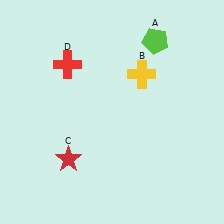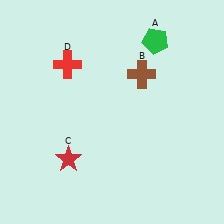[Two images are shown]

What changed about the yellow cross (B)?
In Image 1, B is yellow. In Image 2, it changed to brown.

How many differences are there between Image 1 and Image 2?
There are 2 differences between the two images.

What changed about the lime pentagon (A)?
In Image 1, A is lime. In Image 2, it changed to green.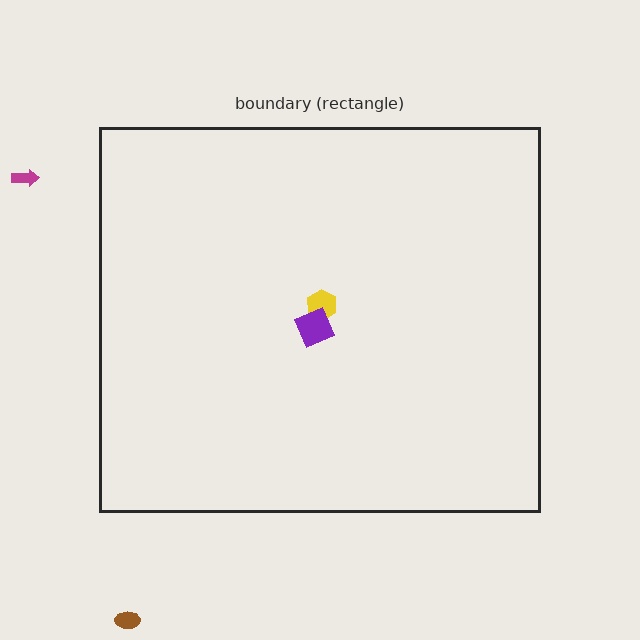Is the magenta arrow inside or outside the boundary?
Outside.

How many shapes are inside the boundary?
2 inside, 2 outside.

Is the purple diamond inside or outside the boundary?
Inside.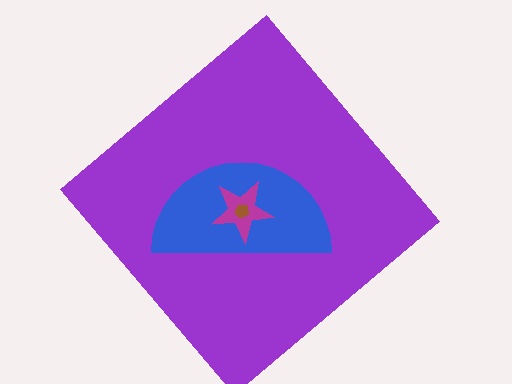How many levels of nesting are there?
4.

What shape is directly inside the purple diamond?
The blue semicircle.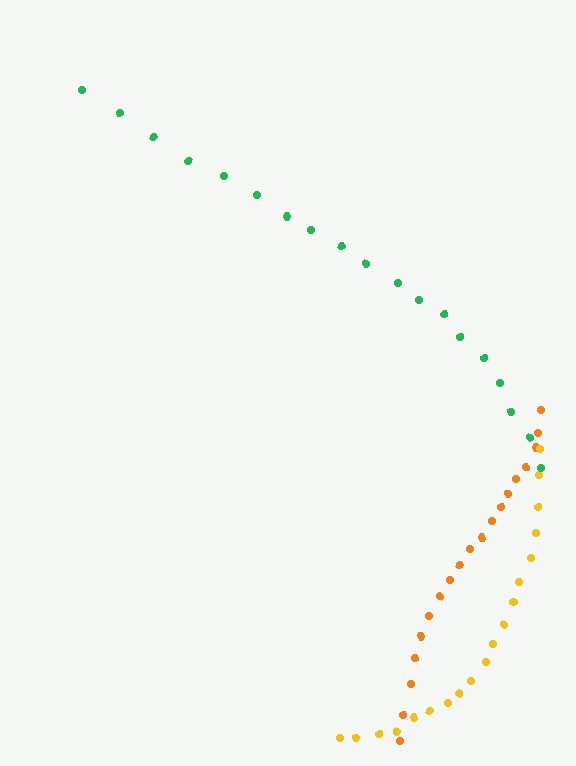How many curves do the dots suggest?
There are 3 distinct paths.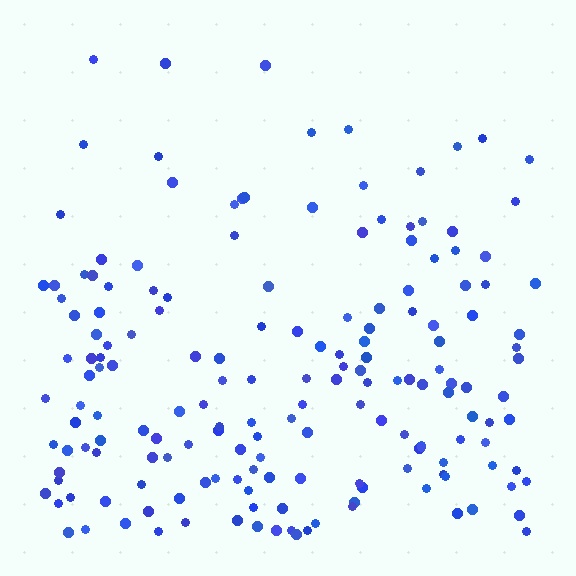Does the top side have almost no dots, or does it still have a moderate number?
Still a moderate number, just noticeably fewer than the bottom.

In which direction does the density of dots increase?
From top to bottom, with the bottom side densest.